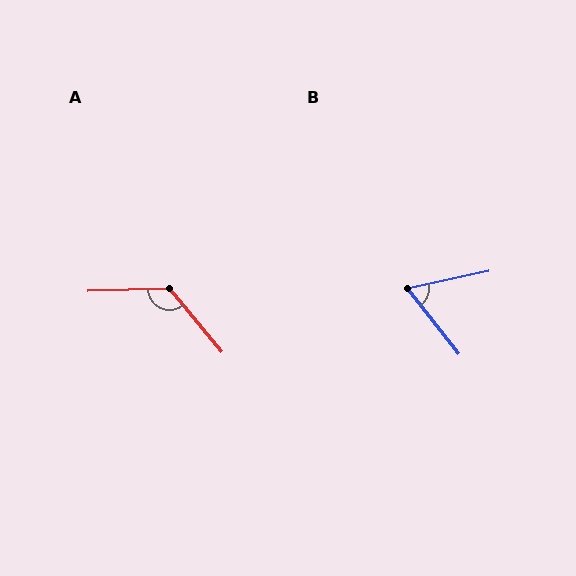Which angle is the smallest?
B, at approximately 64 degrees.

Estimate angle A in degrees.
Approximately 128 degrees.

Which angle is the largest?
A, at approximately 128 degrees.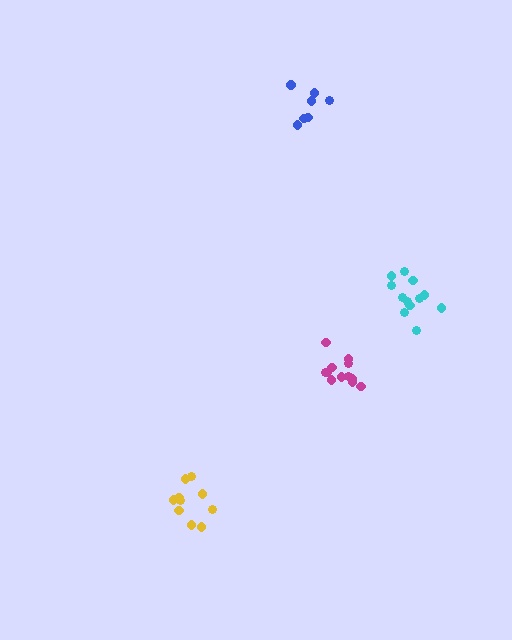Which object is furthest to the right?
The cyan cluster is rightmost.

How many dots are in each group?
Group 1: 12 dots, Group 2: 7 dots, Group 3: 10 dots, Group 4: 12 dots (41 total).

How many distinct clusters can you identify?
There are 4 distinct clusters.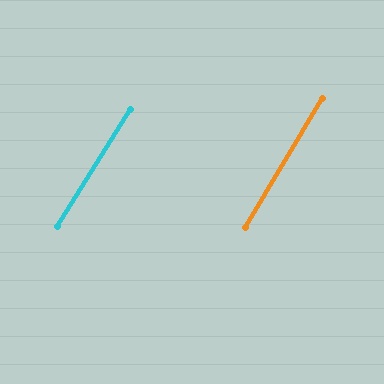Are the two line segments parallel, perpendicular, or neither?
Parallel — their directions differ by only 1.1°.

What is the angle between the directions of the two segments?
Approximately 1 degree.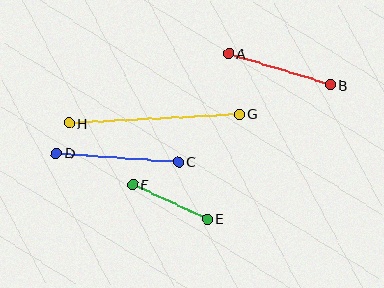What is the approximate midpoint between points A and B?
The midpoint is at approximately (279, 69) pixels.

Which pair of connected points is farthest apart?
Points G and H are farthest apart.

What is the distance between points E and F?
The distance is approximately 83 pixels.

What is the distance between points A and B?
The distance is approximately 107 pixels.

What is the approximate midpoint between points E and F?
The midpoint is at approximately (170, 202) pixels.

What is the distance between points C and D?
The distance is approximately 123 pixels.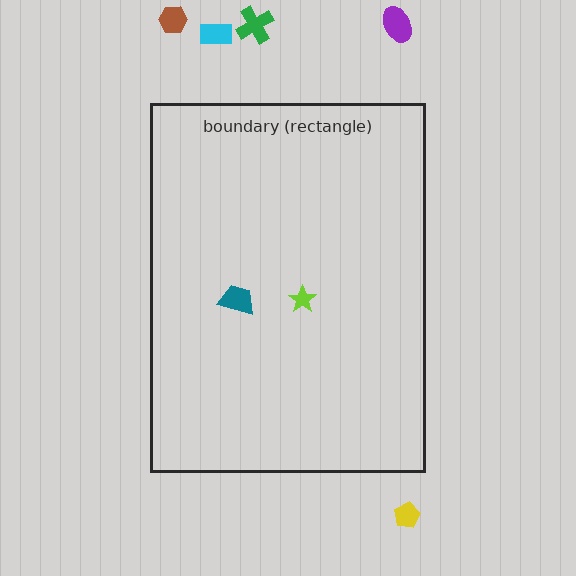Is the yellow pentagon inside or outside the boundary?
Outside.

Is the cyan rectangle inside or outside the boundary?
Outside.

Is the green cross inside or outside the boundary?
Outside.